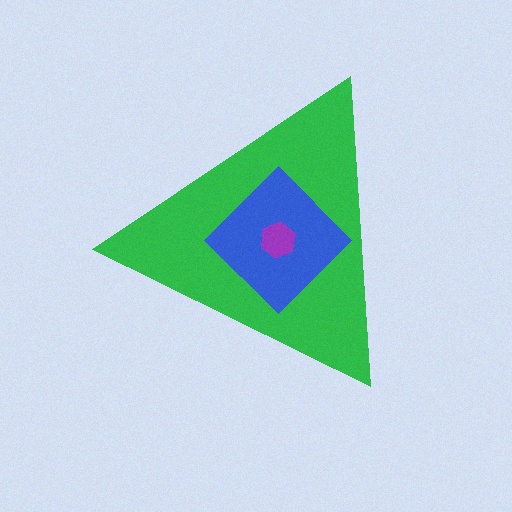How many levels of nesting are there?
3.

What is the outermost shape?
The green triangle.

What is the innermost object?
The purple hexagon.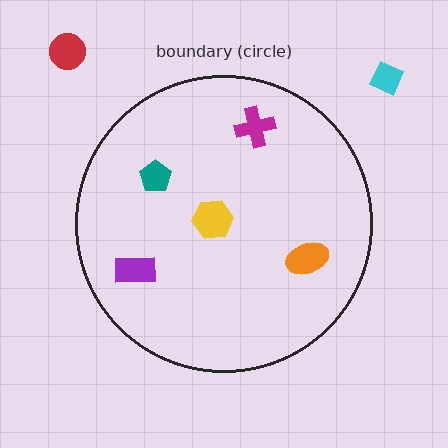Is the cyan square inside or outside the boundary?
Outside.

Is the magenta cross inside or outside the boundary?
Inside.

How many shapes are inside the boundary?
5 inside, 2 outside.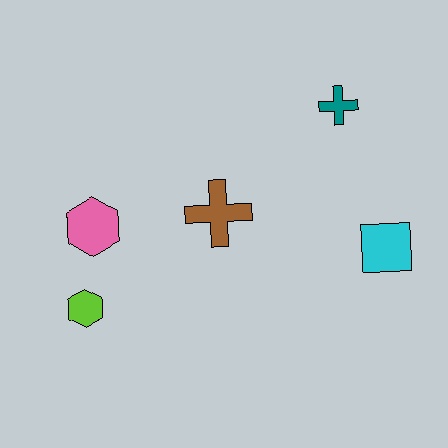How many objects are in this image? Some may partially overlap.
There are 5 objects.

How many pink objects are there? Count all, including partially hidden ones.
There is 1 pink object.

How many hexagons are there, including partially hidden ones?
There are 2 hexagons.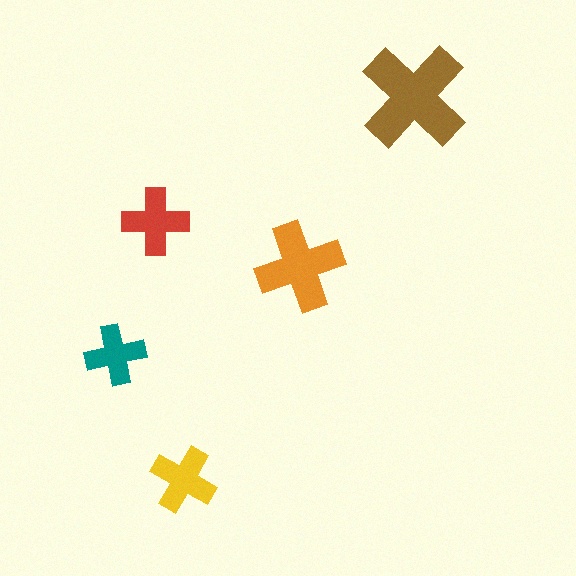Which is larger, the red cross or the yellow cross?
The red one.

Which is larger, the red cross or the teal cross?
The red one.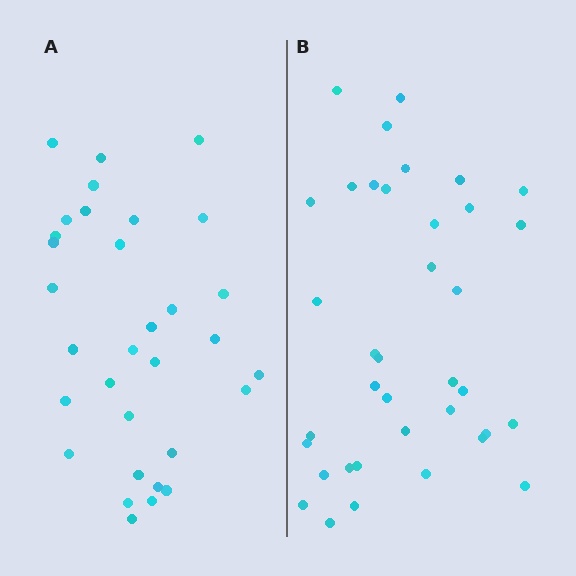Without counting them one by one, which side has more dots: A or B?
Region B (the right region) has more dots.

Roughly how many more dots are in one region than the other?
Region B has about 5 more dots than region A.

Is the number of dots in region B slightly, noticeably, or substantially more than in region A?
Region B has only slightly more — the two regions are fairly close. The ratio is roughly 1.2 to 1.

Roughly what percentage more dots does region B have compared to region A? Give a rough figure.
About 15% more.